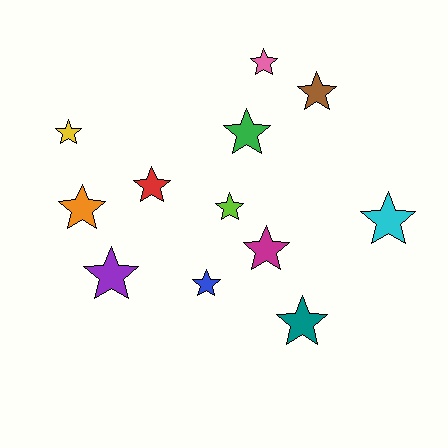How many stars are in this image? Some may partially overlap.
There are 12 stars.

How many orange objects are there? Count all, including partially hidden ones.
There is 1 orange object.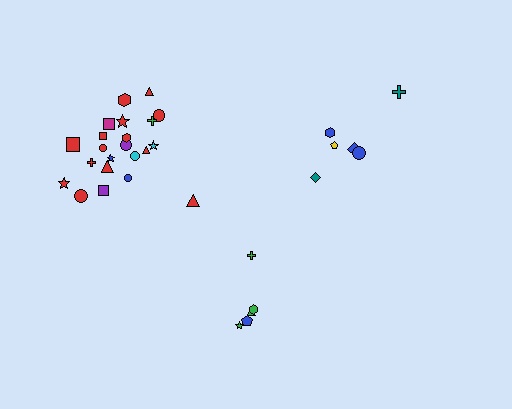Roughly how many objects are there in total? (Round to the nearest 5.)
Roughly 35 objects in total.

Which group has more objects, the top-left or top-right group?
The top-left group.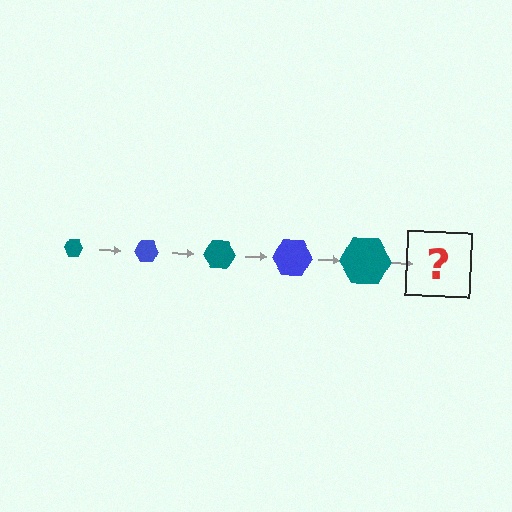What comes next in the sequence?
The next element should be a blue hexagon, larger than the previous one.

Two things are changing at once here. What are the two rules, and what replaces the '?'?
The two rules are that the hexagon grows larger each step and the color cycles through teal and blue. The '?' should be a blue hexagon, larger than the previous one.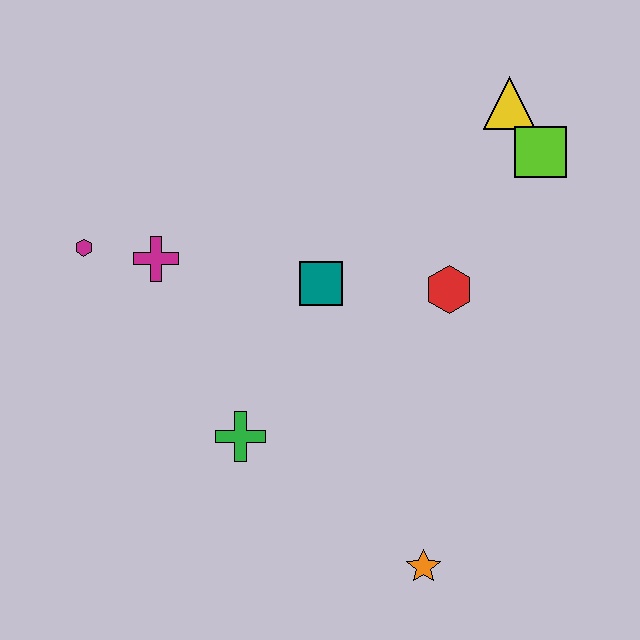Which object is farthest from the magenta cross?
The orange star is farthest from the magenta cross.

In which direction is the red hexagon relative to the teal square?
The red hexagon is to the right of the teal square.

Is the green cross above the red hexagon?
No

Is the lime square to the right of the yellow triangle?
Yes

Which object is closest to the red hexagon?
The teal square is closest to the red hexagon.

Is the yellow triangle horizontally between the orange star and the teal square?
No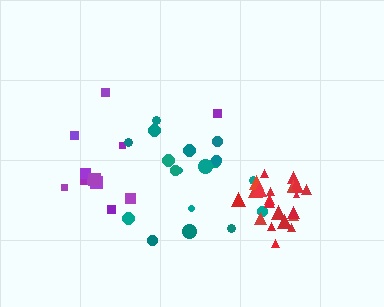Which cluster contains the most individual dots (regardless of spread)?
Red (22).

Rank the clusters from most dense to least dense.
red, teal, purple.